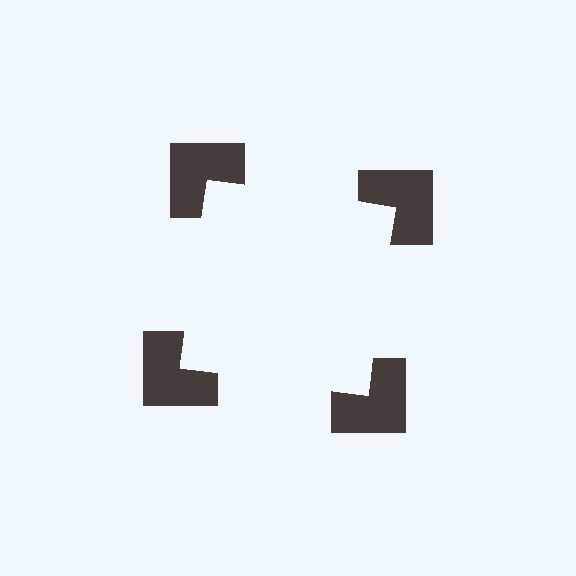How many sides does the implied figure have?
4 sides.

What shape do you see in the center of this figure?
An illusory square — its edges are inferred from the aligned wedge cuts in the notched squares, not physically drawn.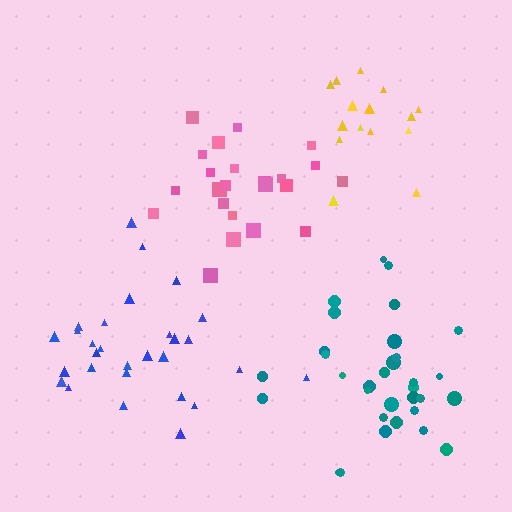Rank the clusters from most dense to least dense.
yellow, pink, blue, teal.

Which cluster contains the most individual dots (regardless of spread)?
Teal (32).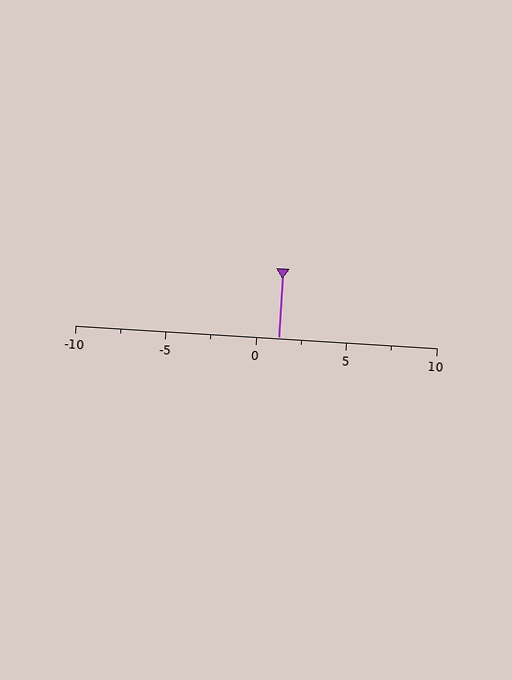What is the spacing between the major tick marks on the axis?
The major ticks are spaced 5 apart.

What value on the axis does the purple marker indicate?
The marker indicates approximately 1.2.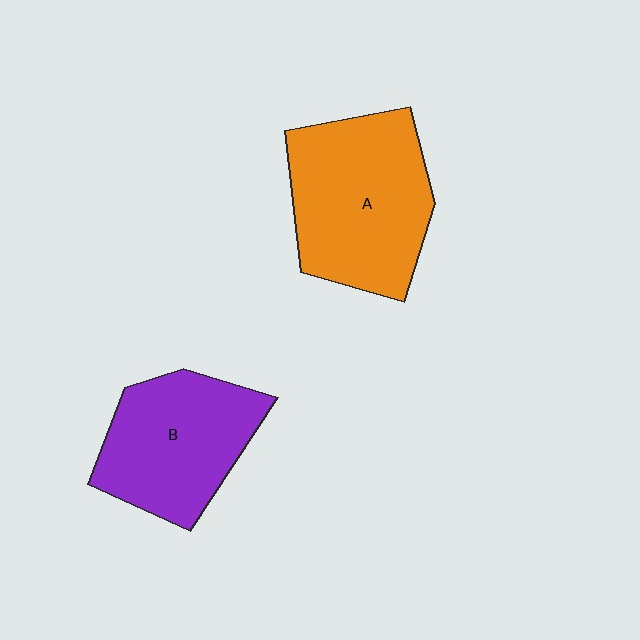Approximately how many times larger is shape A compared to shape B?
Approximately 1.2 times.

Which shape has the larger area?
Shape A (orange).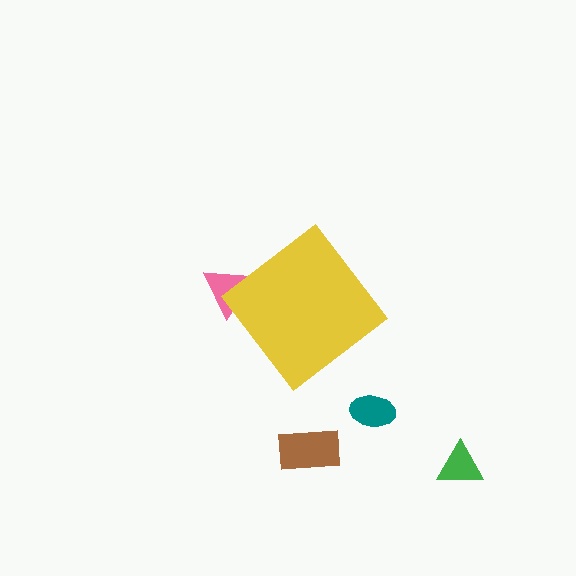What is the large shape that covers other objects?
A yellow diamond.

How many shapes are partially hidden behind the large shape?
1 shape is partially hidden.